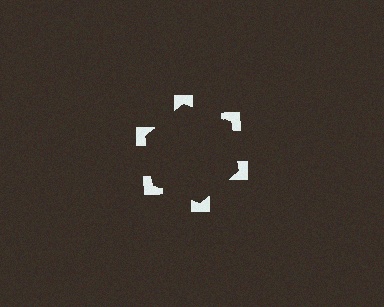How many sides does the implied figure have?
6 sides.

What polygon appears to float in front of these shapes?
An illusory hexagon — its edges are inferred from the aligned wedge cuts in the notched squares, not physically drawn.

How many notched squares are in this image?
There are 6 — one at each vertex of the illusory hexagon.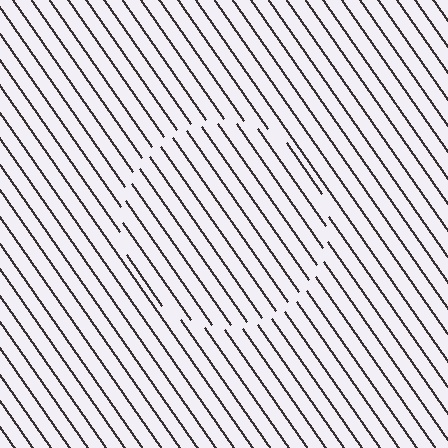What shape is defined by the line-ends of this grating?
An illusory circle. The interior of the shape contains the same grating, shifted by half a period — the contour is defined by the phase discontinuity where line-ends from the inner and outer gratings abut.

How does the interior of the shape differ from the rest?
The interior of the shape contains the same grating, shifted by half a period — the contour is defined by the phase discontinuity where line-ends from the inner and outer gratings abut.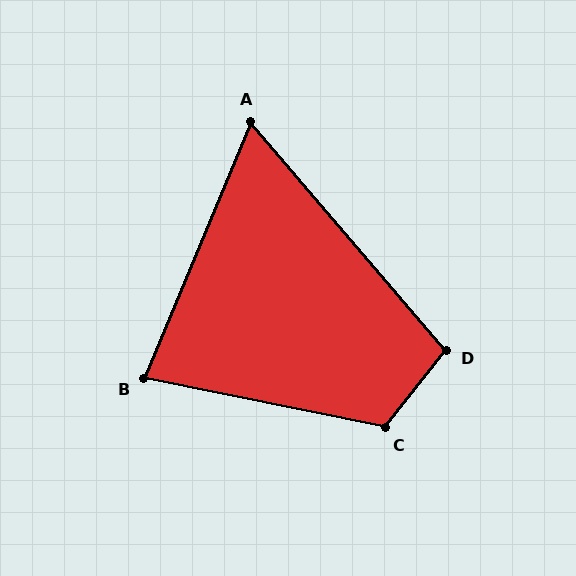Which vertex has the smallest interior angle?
A, at approximately 63 degrees.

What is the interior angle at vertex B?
Approximately 79 degrees (acute).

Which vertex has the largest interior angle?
C, at approximately 117 degrees.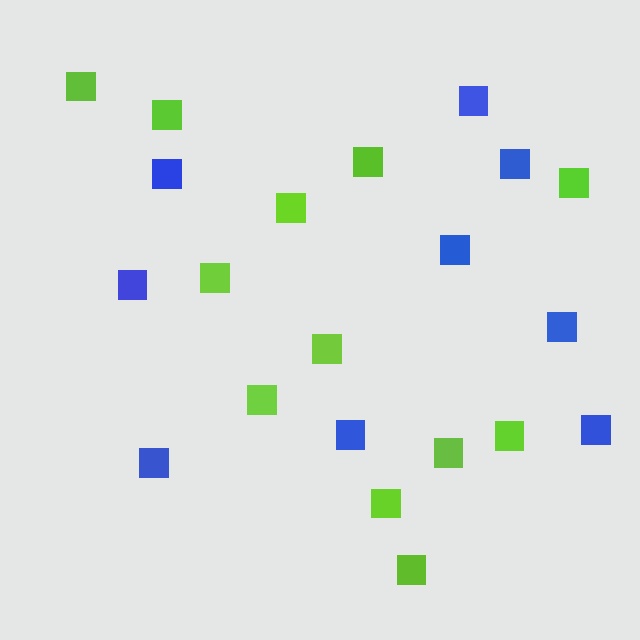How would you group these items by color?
There are 2 groups: one group of lime squares (12) and one group of blue squares (9).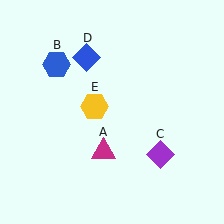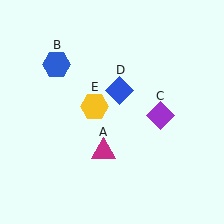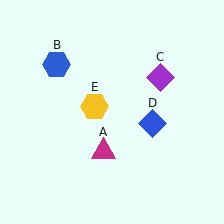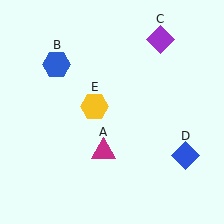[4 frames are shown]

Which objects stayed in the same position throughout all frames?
Magenta triangle (object A) and blue hexagon (object B) and yellow hexagon (object E) remained stationary.